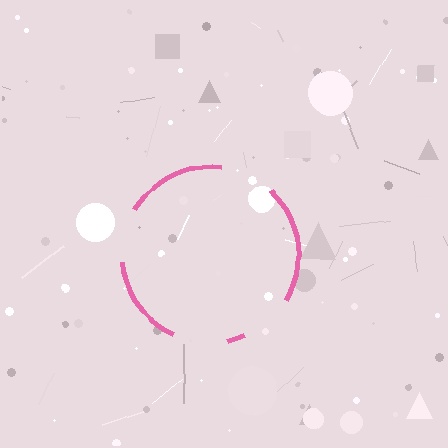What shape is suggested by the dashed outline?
The dashed outline suggests a circle.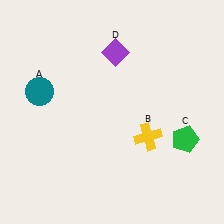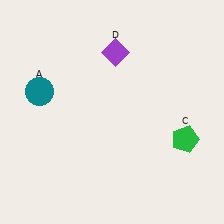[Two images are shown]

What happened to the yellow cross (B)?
The yellow cross (B) was removed in Image 2. It was in the bottom-right area of Image 1.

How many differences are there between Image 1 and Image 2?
There is 1 difference between the two images.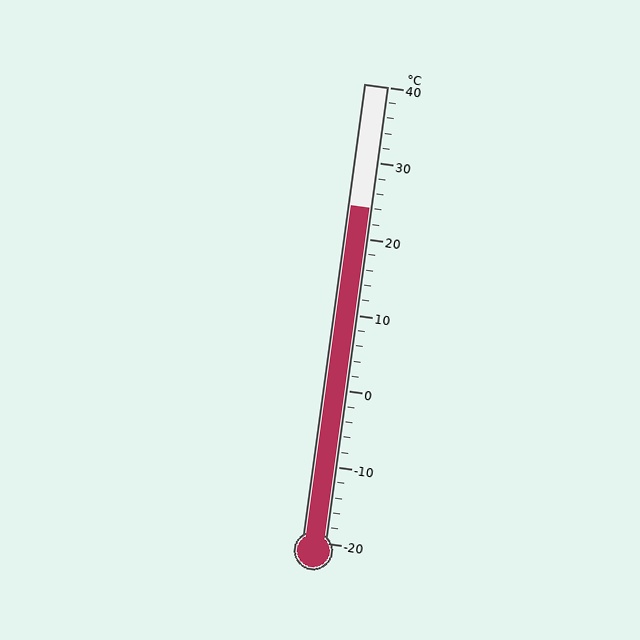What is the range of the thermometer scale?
The thermometer scale ranges from -20°C to 40°C.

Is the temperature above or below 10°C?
The temperature is above 10°C.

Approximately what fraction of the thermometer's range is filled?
The thermometer is filled to approximately 75% of its range.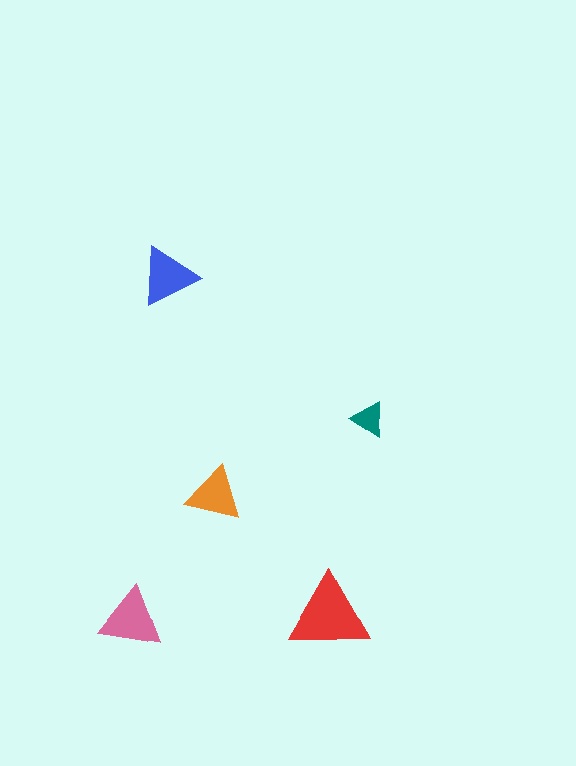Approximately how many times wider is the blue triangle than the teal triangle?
About 1.5 times wider.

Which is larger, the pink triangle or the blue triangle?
The pink one.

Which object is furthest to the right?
The teal triangle is rightmost.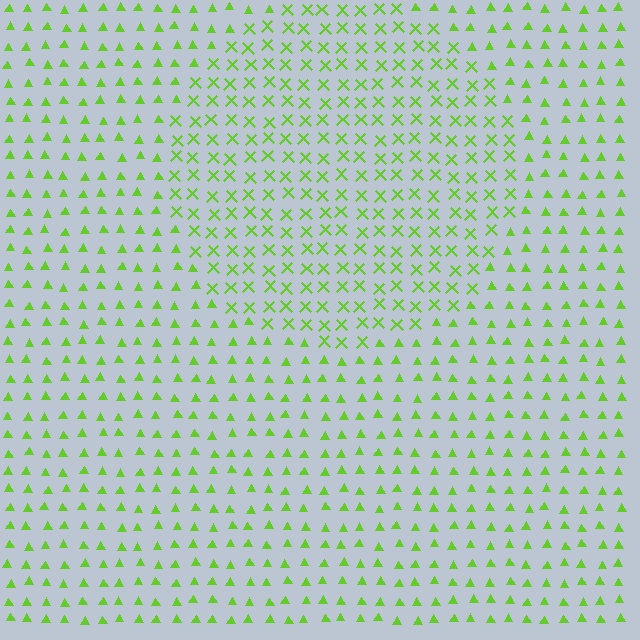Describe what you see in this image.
The image is filled with small lime elements arranged in a uniform grid. A circle-shaped region contains X marks, while the surrounding area contains triangles. The boundary is defined purely by the change in element shape.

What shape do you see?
I see a circle.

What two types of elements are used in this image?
The image uses X marks inside the circle region and triangles outside it.